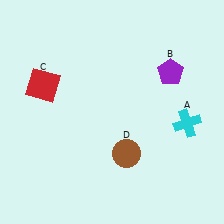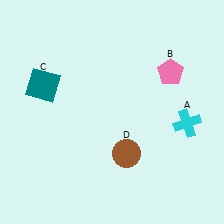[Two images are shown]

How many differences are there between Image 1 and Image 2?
There are 2 differences between the two images.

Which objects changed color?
B changed from purple to pink. C changed from red to teal.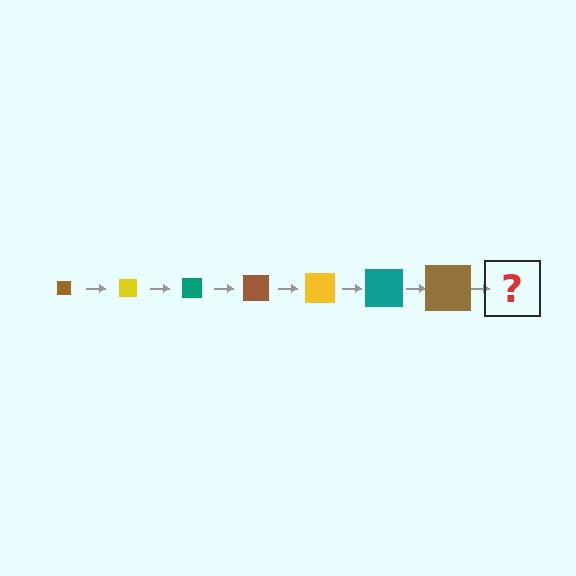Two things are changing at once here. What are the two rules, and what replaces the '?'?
The two rules are that the square grows larger each step and the color cycles through brown, yellow, and teal. The '?' should be a yellow square, larger than the previous one.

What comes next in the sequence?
The next element should be a yellow square, larger than the previous one.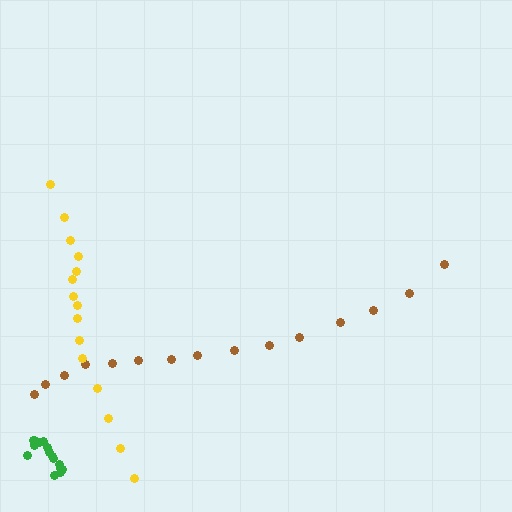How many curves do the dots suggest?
There are 3 distinct paths.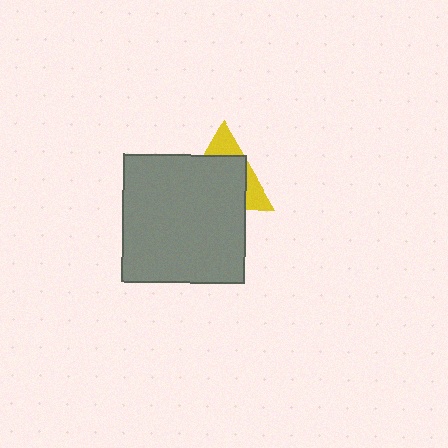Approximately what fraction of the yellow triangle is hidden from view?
Roughly 68% of the yellow triangle is hidden behind the gray rectangle.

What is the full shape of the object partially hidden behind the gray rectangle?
The partially hidden object is a yellow triangle.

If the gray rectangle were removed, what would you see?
You would see the complete yellow triangle.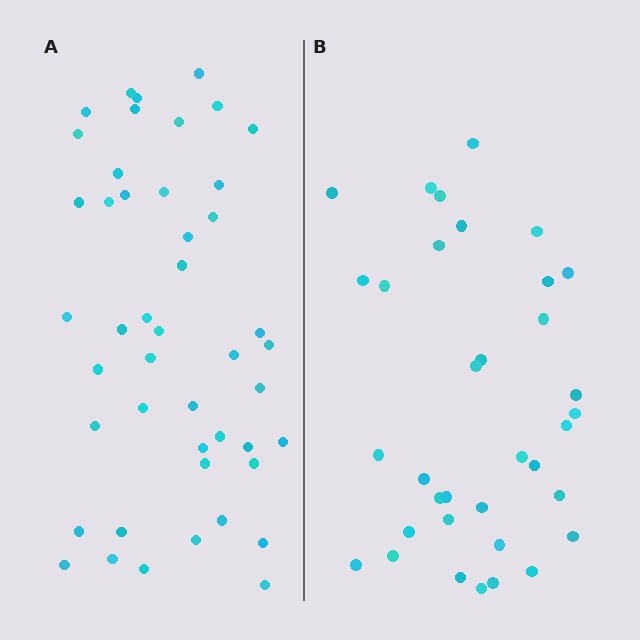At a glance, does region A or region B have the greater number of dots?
Region A (the left region) has more dots.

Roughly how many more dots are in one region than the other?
Region A has roughly 12 or so more dots than region B.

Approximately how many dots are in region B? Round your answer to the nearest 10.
About 40 dots. (The exact count is 35, which rounds to 40.)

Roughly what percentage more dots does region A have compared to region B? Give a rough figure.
About 30% more.